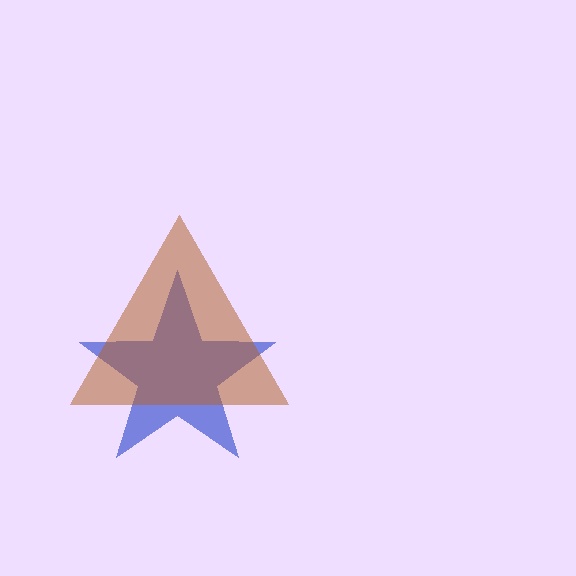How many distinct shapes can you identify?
There are 2 distinct shapes: a blue star, a brown triangle.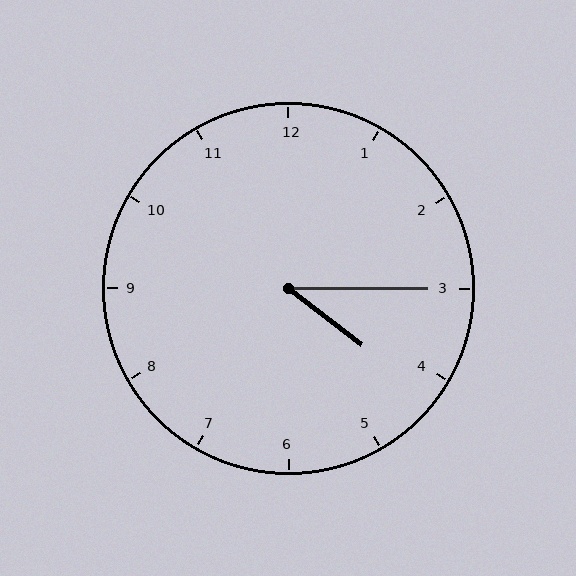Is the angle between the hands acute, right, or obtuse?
It is acute.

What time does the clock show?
4:15.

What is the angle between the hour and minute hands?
Approximately 38 degrees.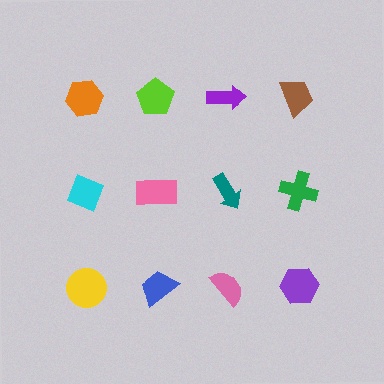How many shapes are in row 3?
4 shapes.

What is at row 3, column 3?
A pink semicircle.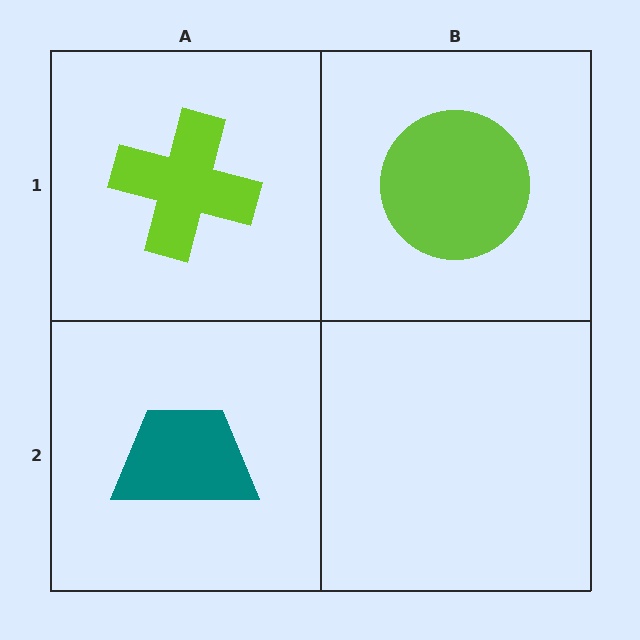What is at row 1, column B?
A lime circle.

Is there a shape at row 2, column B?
No, that cell is empty.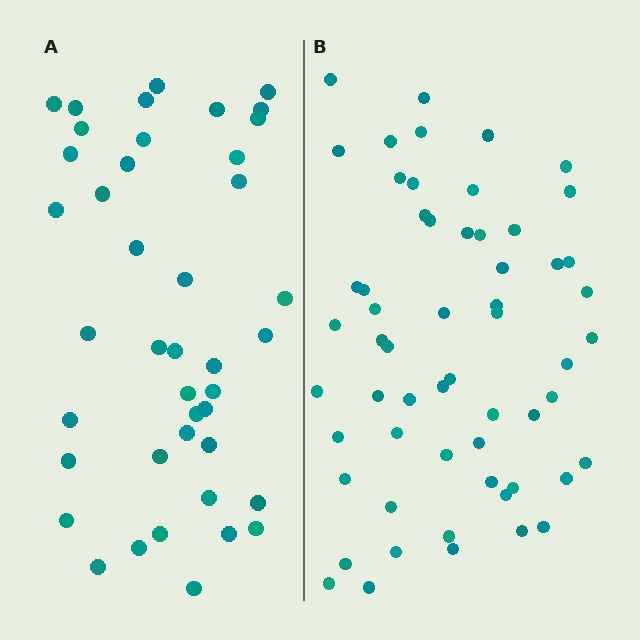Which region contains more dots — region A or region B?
Region B (the right region) has more dots.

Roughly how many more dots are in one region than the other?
Region B has approximately 15 more dots than region A.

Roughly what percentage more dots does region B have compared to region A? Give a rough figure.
About 40% more.